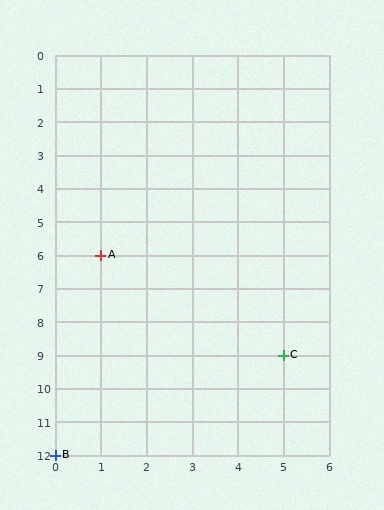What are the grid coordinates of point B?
Point B is at grid coordinates (0, 12).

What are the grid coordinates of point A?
Point A is at grid coordinates (1, 6).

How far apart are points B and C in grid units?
Points B and C are 5 columns and 3 rows apart (about 5.8 grid units diagonally).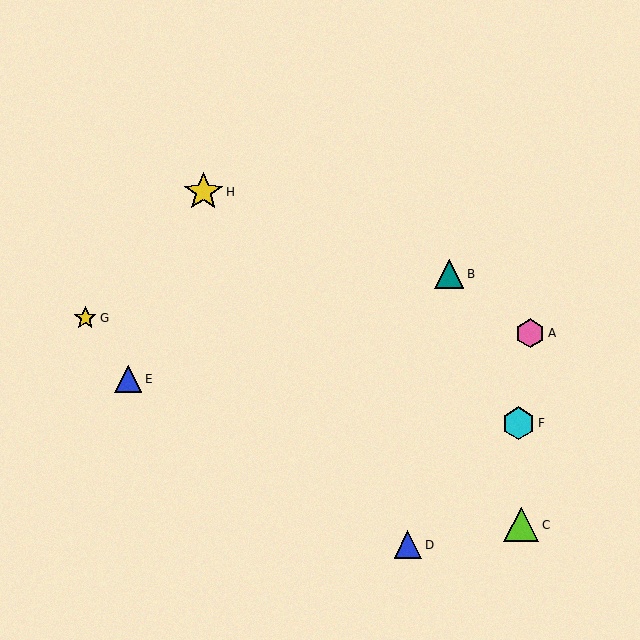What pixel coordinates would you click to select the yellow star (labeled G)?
Click at (85, 318) to select the yellow star G.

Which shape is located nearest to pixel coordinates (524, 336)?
The pink hexagon (labeled A) at (530, 333) is nearest to that location.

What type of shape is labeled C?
Shape C is a lime triangle.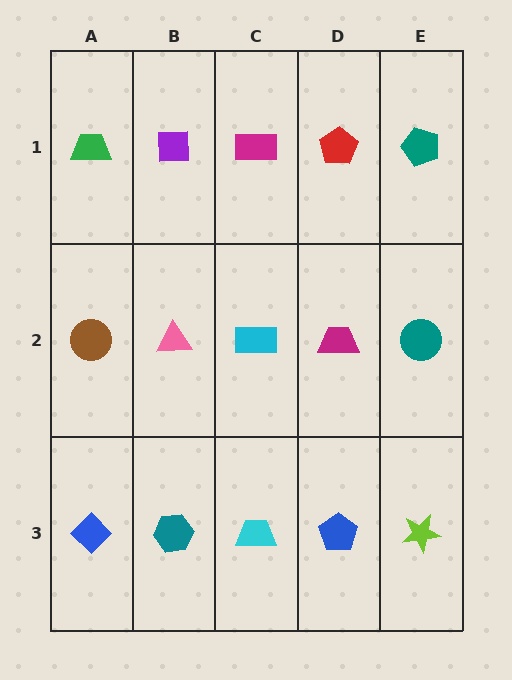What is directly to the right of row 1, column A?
A purple square.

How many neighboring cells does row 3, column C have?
3.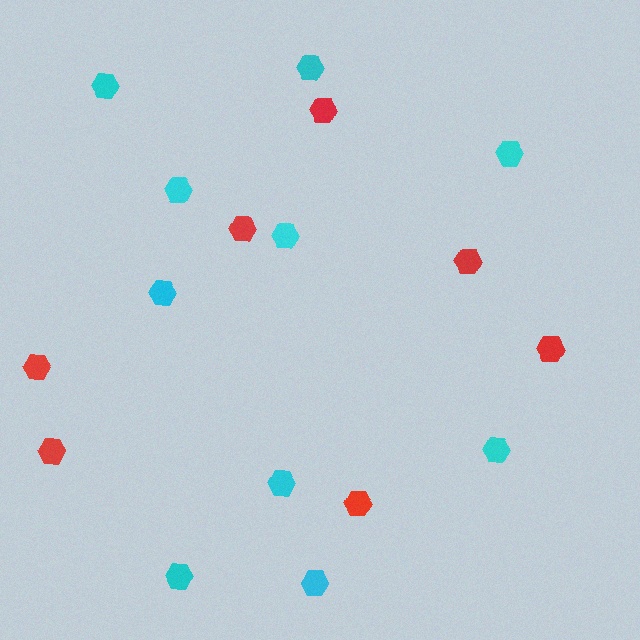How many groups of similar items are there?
There are 2 groups: one group of cyan hexagons (10) and one group of red hexagons (7).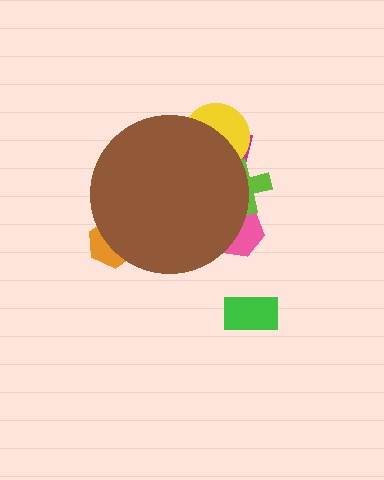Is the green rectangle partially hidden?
No, the green rectangle is fully visible.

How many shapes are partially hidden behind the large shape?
5 shapes are partially hidden.